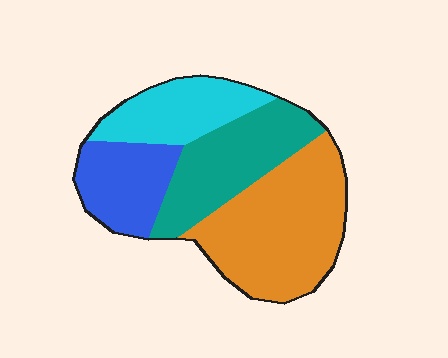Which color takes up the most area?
Orange, at roughly 40%.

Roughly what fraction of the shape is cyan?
Cyan takes up about one fifth (1/5) of the shape.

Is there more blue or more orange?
Orange.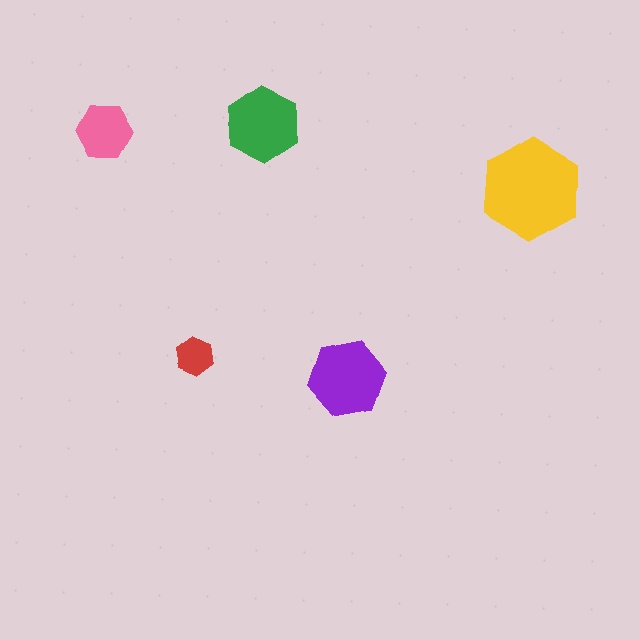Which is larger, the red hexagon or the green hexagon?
The green one.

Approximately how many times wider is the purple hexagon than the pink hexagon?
About 1.5 times wider.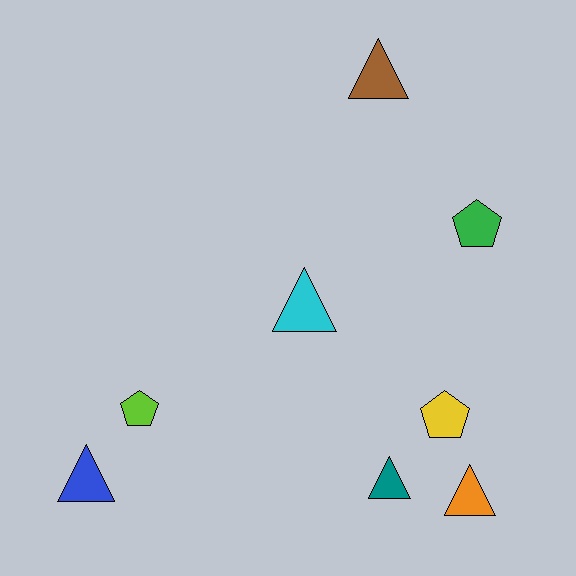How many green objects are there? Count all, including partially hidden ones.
There is 1 green object.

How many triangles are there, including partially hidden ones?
There are 5 triangles.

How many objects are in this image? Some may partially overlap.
There are 8 objects.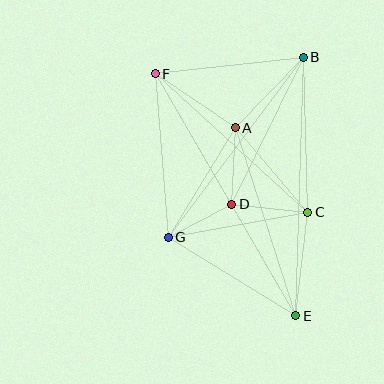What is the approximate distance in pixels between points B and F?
The distance between B and F is approximately 148 pixels.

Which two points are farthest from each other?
Points E and F are farthest from each other.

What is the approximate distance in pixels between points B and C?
The distance between B and C is approximately 155 pixels.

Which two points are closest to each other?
Points D and G are closest to each other.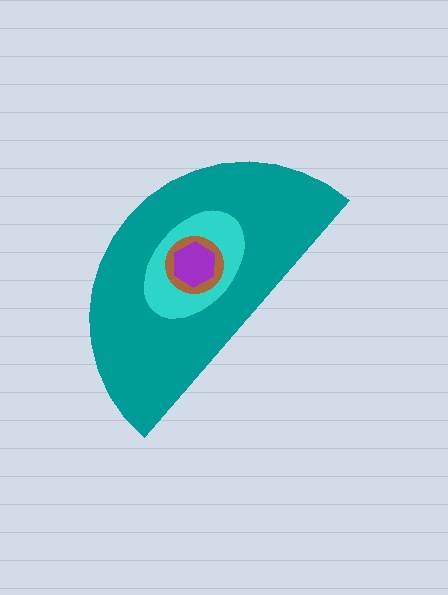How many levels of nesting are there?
4.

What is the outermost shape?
The teal semicircle.